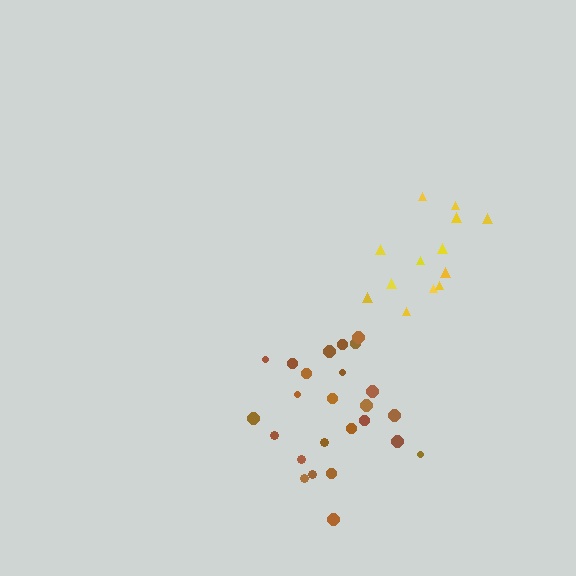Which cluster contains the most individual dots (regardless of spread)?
Brown (25).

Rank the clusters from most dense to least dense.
brown, yellow.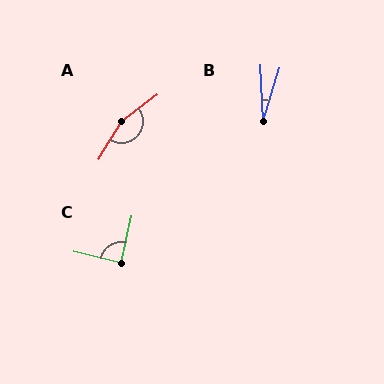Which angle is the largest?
A, at approximately 159 degrees.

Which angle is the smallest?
B, at approximately 20 degrees.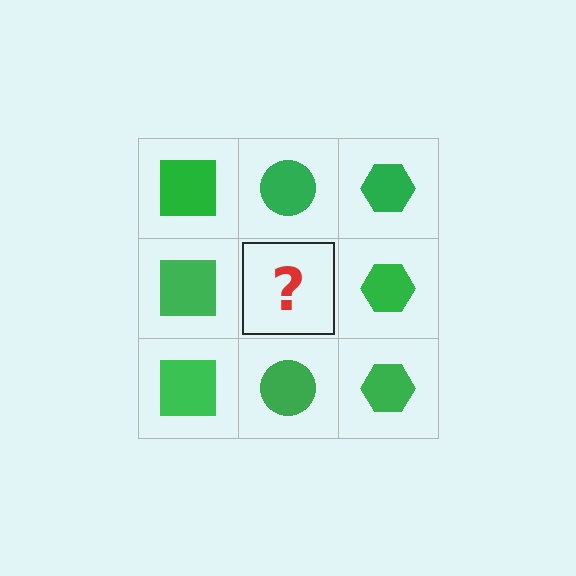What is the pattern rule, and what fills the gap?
The rule is that each column has a consistent shape. The gap should be filled with a green circle.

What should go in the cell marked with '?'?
The missing cell should contain a green circle.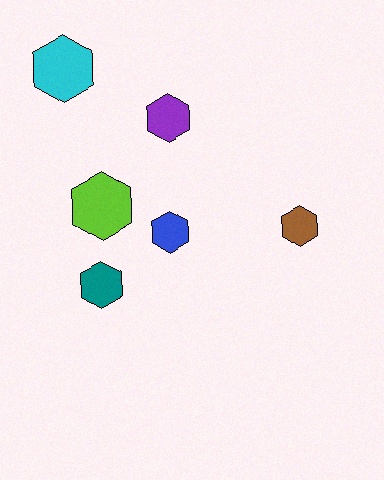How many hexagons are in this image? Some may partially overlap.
There are 6 hexagons.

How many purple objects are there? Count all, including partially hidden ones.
There is 1 purple object.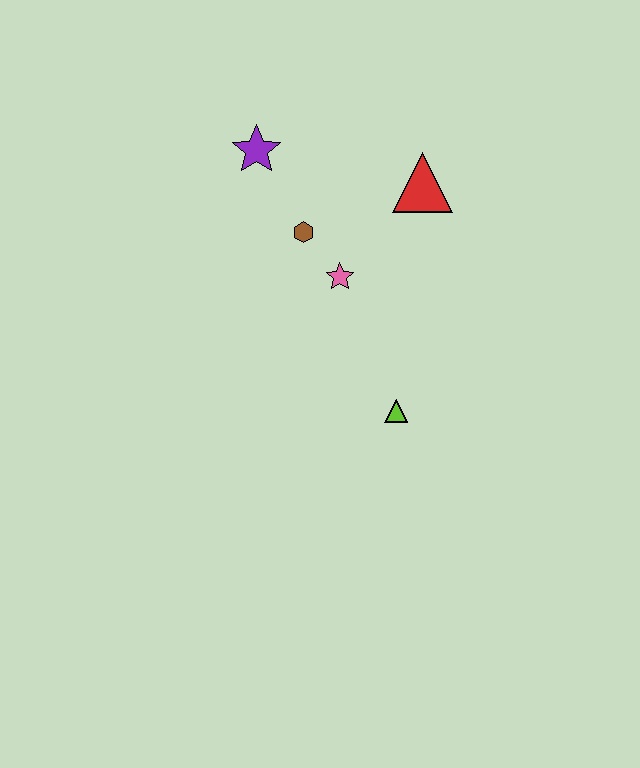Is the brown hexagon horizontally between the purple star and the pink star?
Yes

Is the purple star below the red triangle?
No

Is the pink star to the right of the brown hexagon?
Yes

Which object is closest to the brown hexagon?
The pink star is closest to the brown hexagon.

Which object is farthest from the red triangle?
The lime triangle is farthest from the red triangle.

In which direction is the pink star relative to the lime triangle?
The pink star is above the lime triangle.